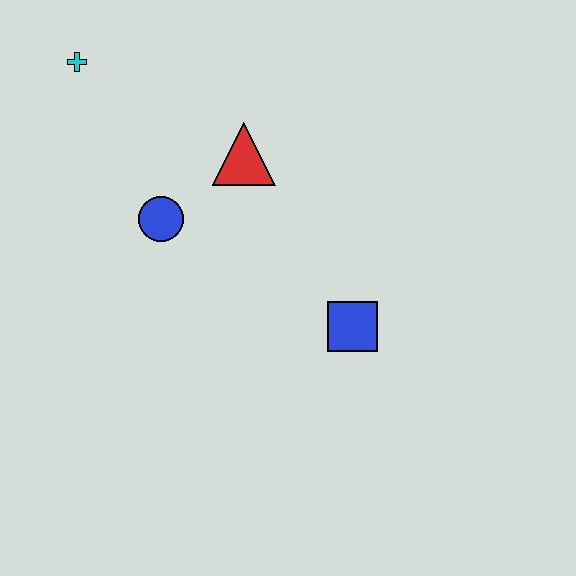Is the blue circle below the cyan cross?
Yes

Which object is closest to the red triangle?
The blue circle is closest to the red triangle.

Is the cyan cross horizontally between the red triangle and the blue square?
No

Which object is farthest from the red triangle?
The blue square is farthest from the red triangle.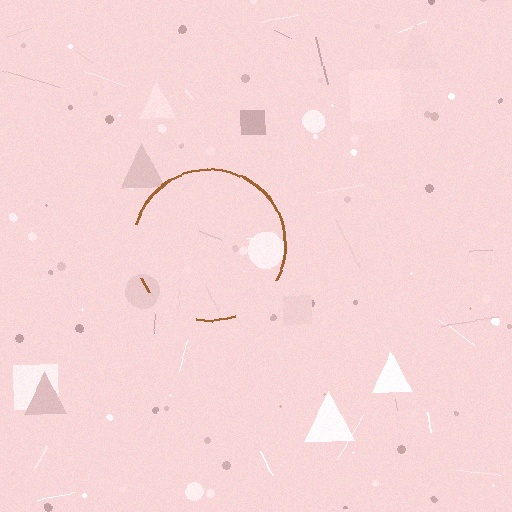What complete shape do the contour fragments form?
The contour fragments form a circle.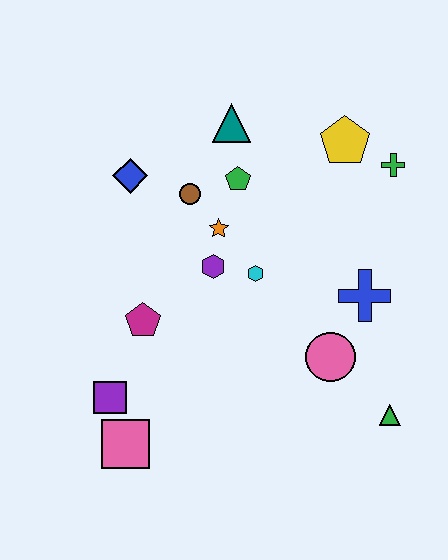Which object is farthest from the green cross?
The pink square is farthest from the green cross.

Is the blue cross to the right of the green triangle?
No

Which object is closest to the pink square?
The purple square is closest to the pink square.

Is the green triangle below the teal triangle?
Yes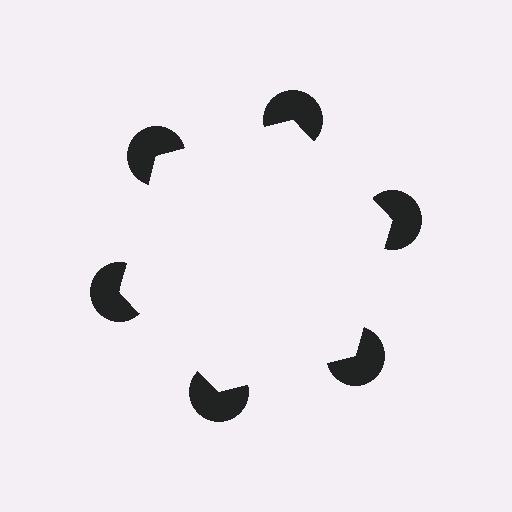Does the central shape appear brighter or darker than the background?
It typically appears slightly brighter than the background, even though no actual brightness change is drawn.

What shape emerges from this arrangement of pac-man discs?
An illusory hexagon — its edges are inferred from the aligned wedge cuts in the pac-man discs, not physically drawn.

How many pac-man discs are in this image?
There are 6 — one at each vertex of the illusory hexagon.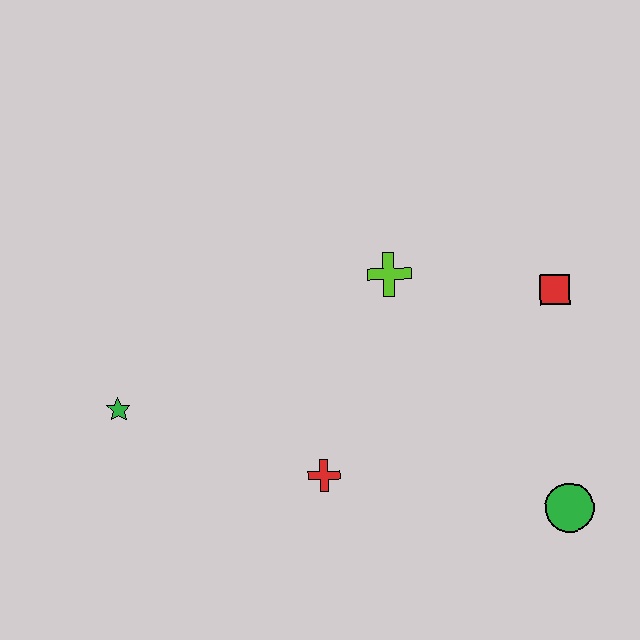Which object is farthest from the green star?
The green circle is farthest from the green star.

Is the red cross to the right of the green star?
Yes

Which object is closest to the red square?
The lime cross is closest to the red square.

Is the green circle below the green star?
Yes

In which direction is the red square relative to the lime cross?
The red square is to the right of the lime cross.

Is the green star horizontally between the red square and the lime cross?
No